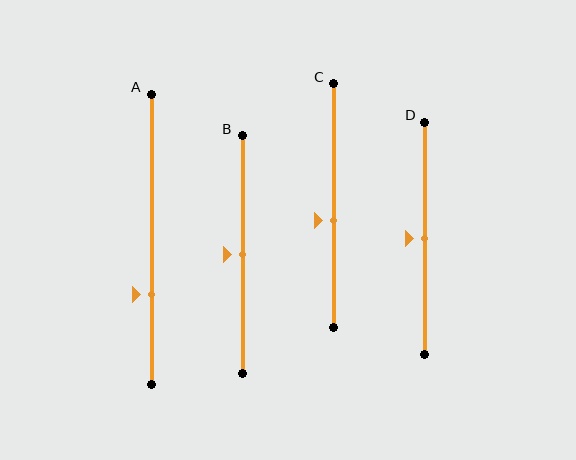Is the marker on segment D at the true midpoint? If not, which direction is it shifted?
Yes, the marker on segment D is at the true midpoint.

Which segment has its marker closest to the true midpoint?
Segment B has its marker closest to the true midpoint.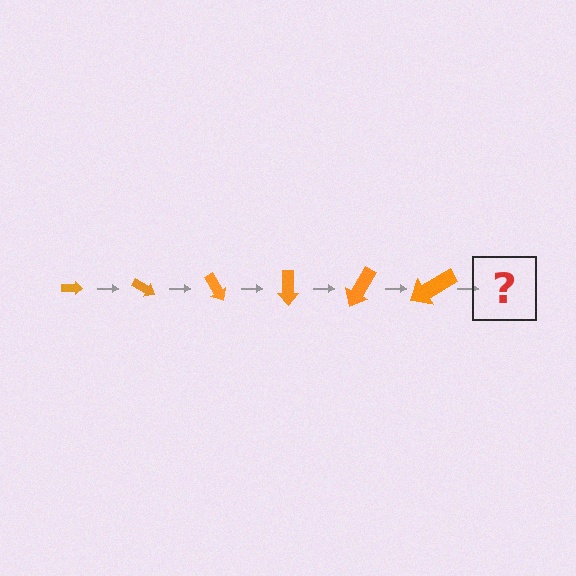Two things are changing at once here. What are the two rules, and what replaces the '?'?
The two rules are that the arrow grows larger each step and it rotates 30 degrees each step. The '?' should be an arrow, larger than the previous one and rotated 180 degrees from the start.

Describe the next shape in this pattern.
It should be an arrow, larger than the previous one and rotated 180 degrees from the start.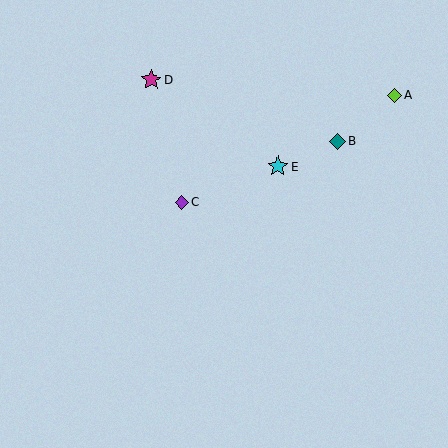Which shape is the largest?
The cyan star (labeled E) is the largest.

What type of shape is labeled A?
Shape A is a lime diamond.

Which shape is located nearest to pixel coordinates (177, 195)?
The purple diamond (labeled C) at (182, 202) is nearest to that location.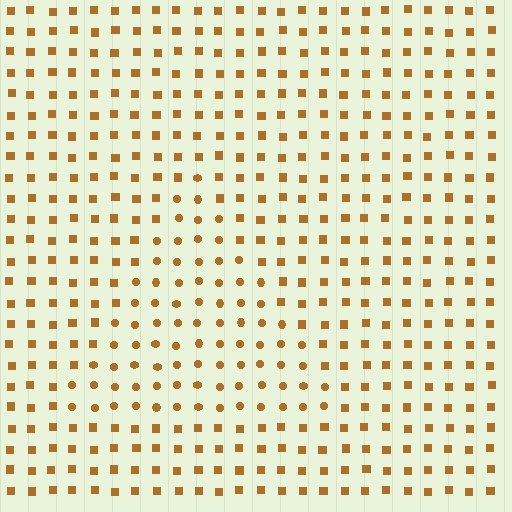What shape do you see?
I see a triangle.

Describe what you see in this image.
The image is filled with small brown elements arranged in a uniform grid. A triangle-shaped region contains circles, while the surrounding area contains squares. The boundary is defined purely by the change in element shape.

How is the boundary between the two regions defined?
The boundary is defined by a change in element shape: circles inside vs. squares outside. All elements share the same color and spacing.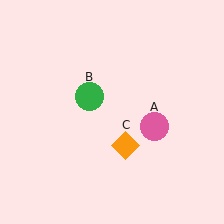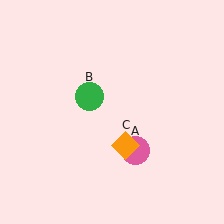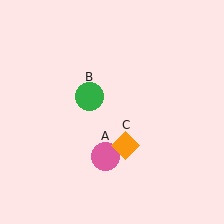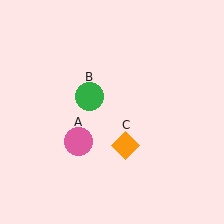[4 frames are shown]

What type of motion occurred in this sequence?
The pink circle (object A) rotated clockwise around the center of the scene.